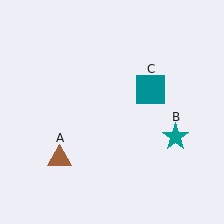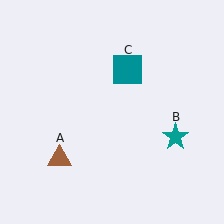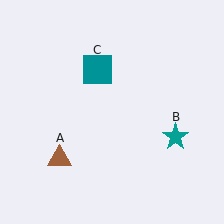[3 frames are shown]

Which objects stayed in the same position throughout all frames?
Brown triangle (object A) and teal star (object B) remained stationary.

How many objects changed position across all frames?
1 object changed position: teal square (object C).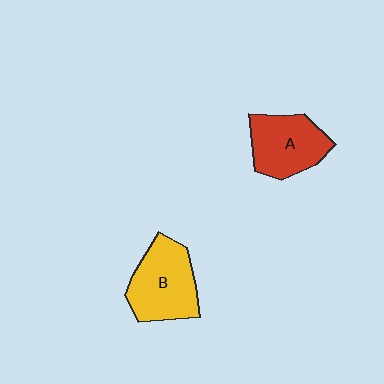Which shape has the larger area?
Shape B (yellow).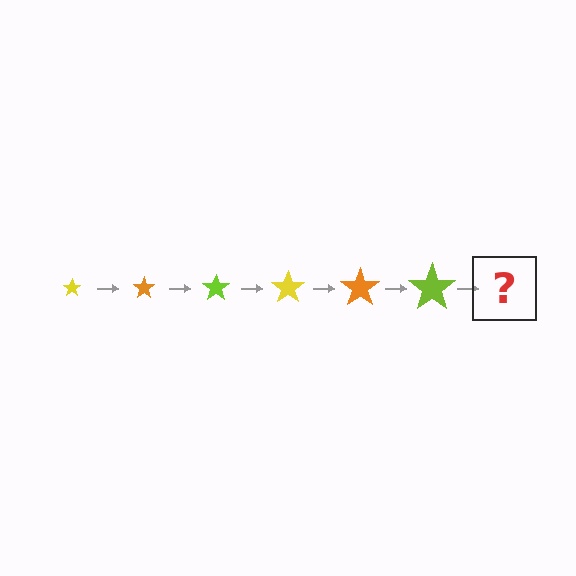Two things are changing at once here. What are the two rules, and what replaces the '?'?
The two rules are that the star grows larger each step and the color cycles through yellow, orange, and lime. The '?' should be a yellow star, larger than the previous one.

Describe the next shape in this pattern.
It should be a yellow star, larger than the previous one.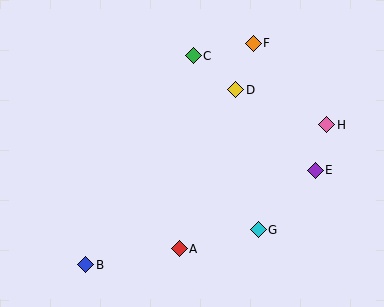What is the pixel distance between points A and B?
The distance between A and B is 95 pixels.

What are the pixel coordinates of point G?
Point G is at (258, 230).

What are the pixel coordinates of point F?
Point F is at (253, 43).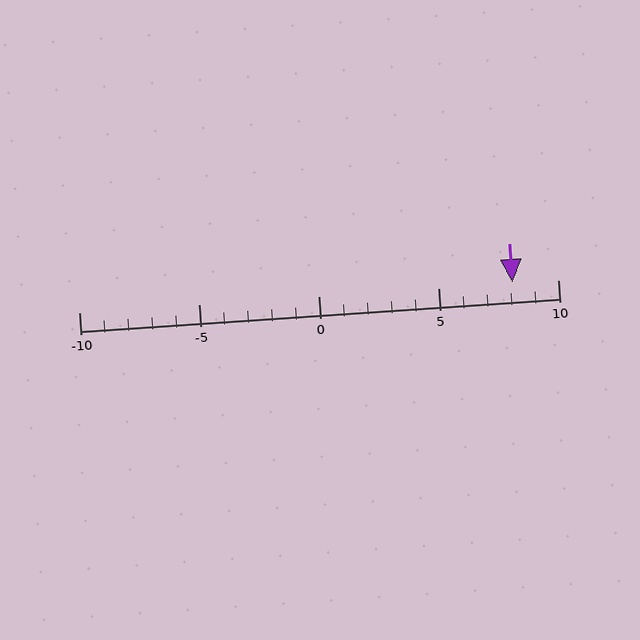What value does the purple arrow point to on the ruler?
The purple arrow points to approximately 8.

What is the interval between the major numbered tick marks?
The major tick marks are spaced 5 units apart.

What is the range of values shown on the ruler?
The ruler shows values from -10 to 10.